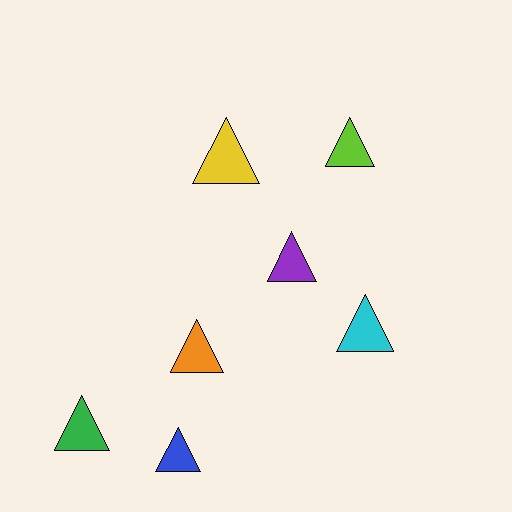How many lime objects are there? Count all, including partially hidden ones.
There is 1 lime object.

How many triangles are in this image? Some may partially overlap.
There are 7 triangles.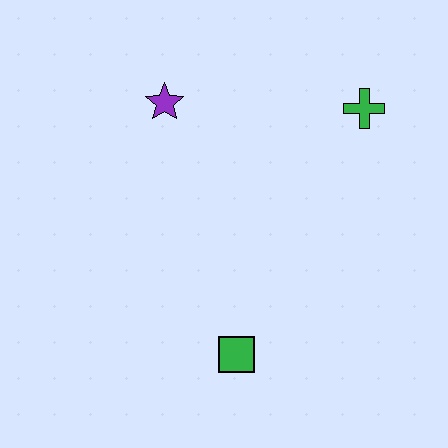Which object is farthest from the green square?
The green cross is farthest from the green square.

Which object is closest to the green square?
The purple star is closest to the green square.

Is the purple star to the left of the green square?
Yes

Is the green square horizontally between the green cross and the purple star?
Yes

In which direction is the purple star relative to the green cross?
The purple star is to the left of the green cross.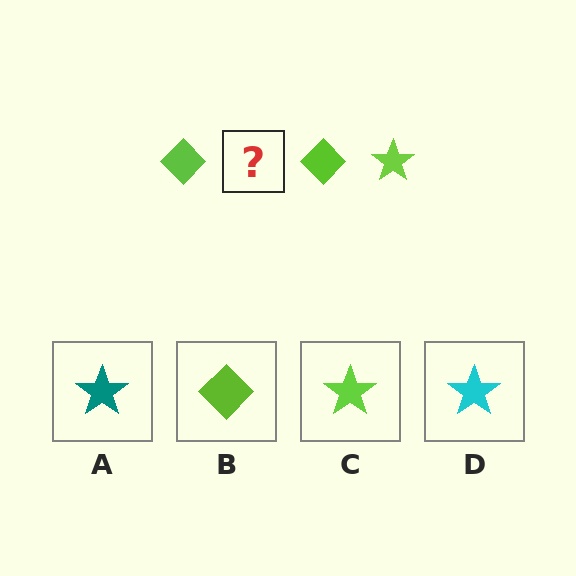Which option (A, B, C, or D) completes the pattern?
C.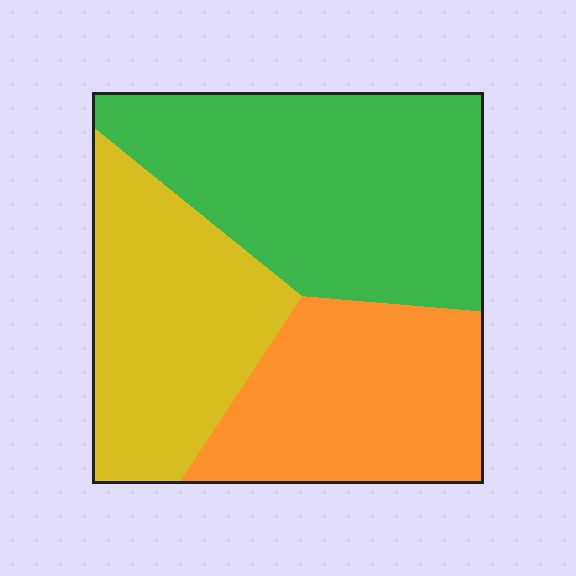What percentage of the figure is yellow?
Yellow covers 30% of the figure.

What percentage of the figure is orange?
Orange covers roughly 30% of the figure.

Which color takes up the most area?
Green, at roughly 40%.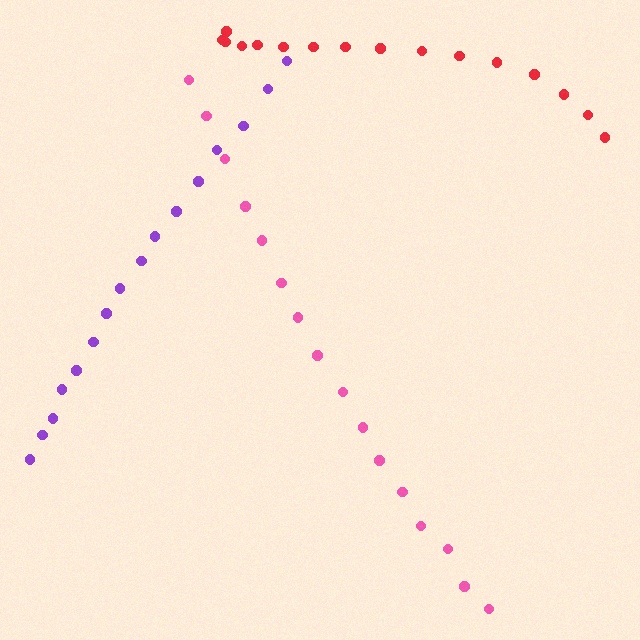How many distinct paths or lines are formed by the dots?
There are 3 distinct paths.